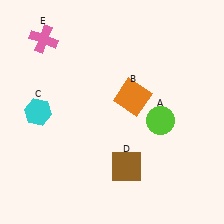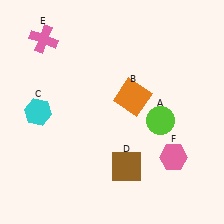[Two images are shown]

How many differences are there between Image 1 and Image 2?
There is 1 difference between the two images.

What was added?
A pink hexagon (F) was added in Image 2.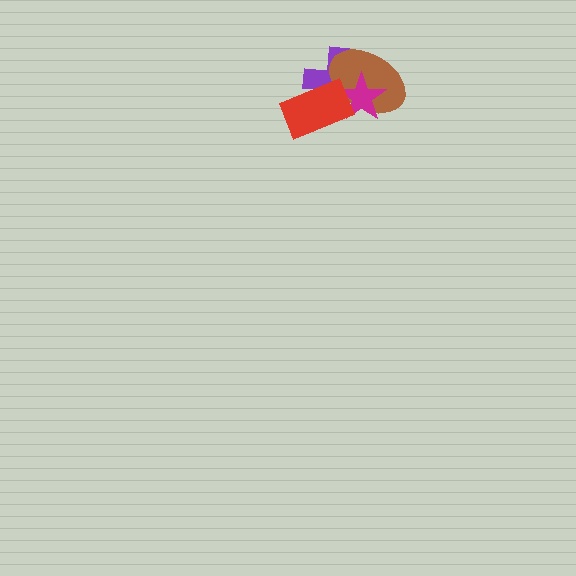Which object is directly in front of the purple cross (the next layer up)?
The brown ellipse is directly in front of the purple cross.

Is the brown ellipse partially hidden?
Yes, it is partially covered by another shape.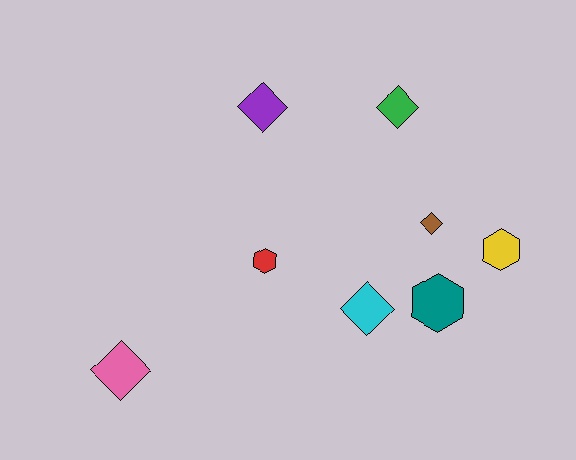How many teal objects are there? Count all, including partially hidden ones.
There is 1 teal object.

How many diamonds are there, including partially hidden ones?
There are 5 diamonds.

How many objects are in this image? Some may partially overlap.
There are 8 objects.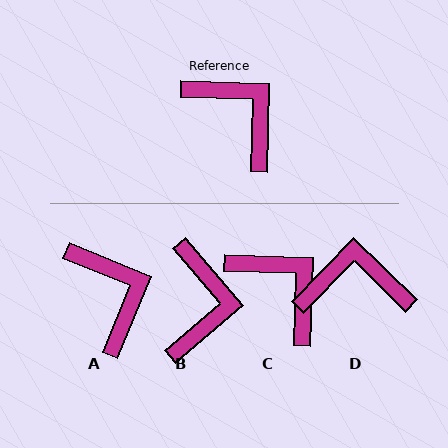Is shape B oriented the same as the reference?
No, it is off by about 48 degrees.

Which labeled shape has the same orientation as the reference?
C.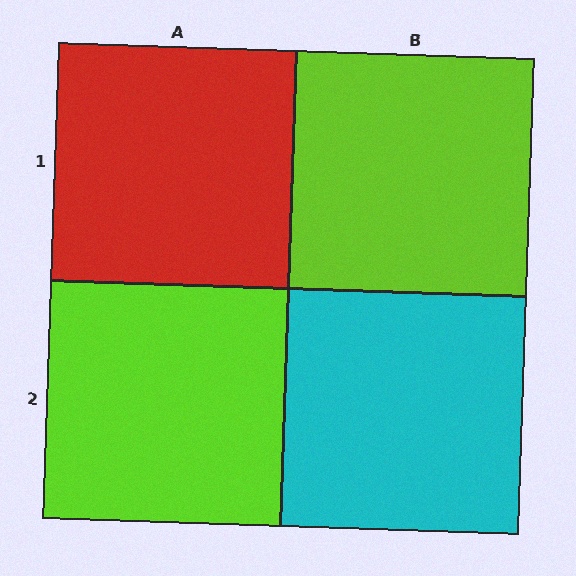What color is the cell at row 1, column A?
Red.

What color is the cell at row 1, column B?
Lime.